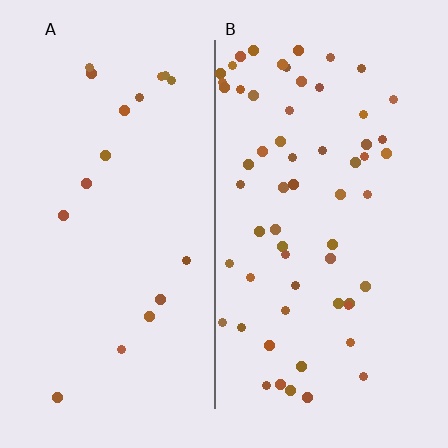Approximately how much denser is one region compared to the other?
Approximately 3.4× — region B over region A.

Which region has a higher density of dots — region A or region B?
B (the right).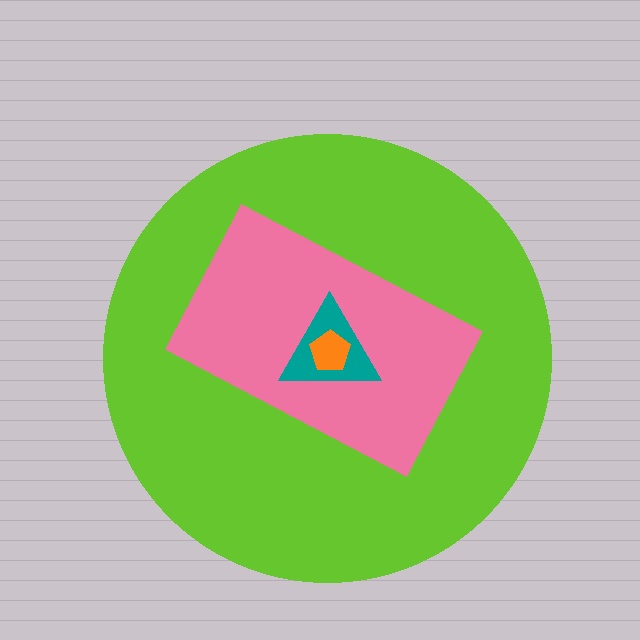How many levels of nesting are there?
4.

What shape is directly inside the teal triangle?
The orange pentagon.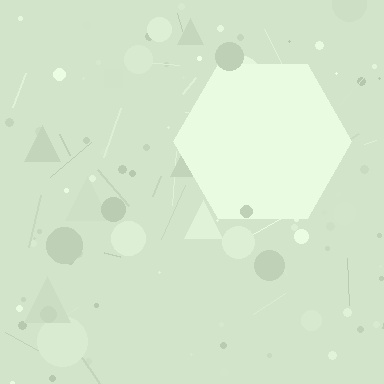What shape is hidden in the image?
A hexagon is hidden in the image.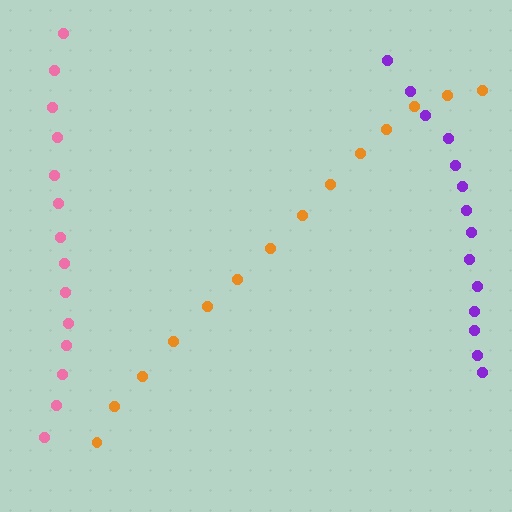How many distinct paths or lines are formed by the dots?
There are 3 distinct paths.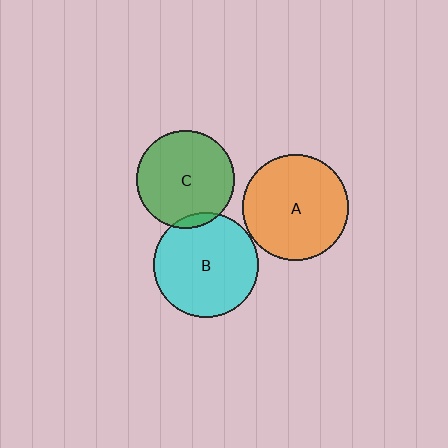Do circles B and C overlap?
Yes.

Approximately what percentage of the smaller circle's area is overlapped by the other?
Approximately 5%.